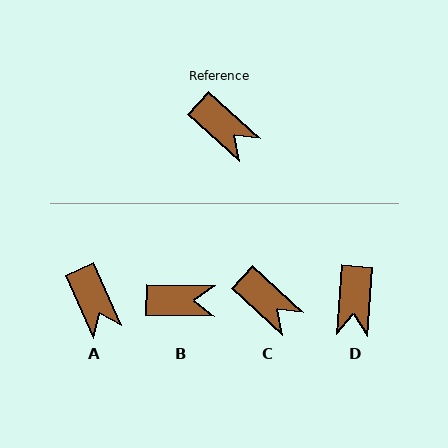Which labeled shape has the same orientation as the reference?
C.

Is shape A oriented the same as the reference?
No, it is off by about 24 degrees.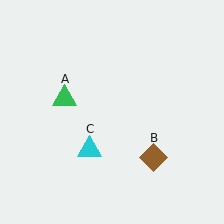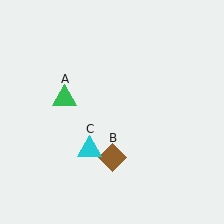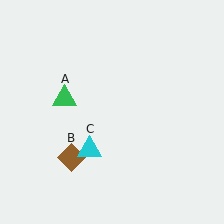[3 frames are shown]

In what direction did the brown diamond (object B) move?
The brown diamond (object B) moved left.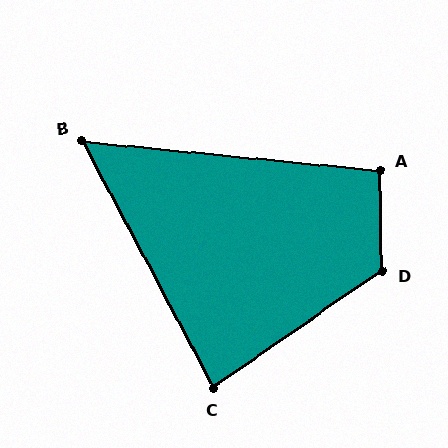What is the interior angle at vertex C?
Approximately 83 degrees (acute).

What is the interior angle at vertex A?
Approximately 97 degrees (obtuse).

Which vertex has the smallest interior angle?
B, at approximately 56 degrees.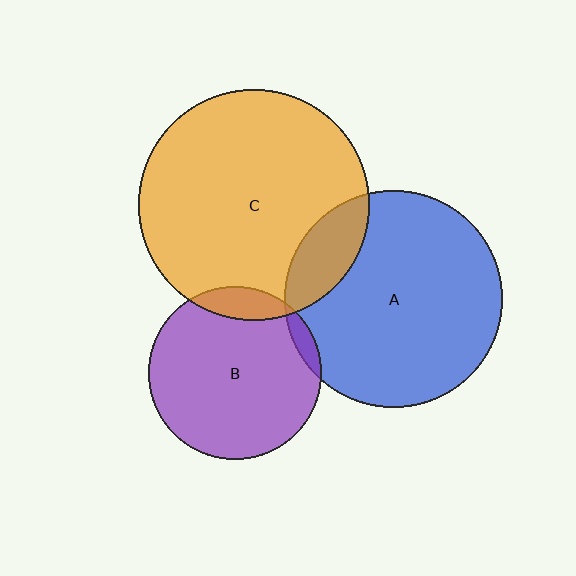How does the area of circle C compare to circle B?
Approximately 1.8 times.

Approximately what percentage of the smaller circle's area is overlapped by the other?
Approximately 5%.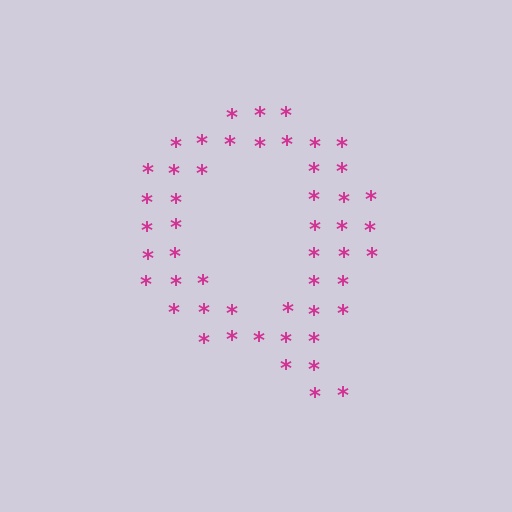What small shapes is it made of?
It is made of small asterisks.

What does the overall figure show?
The overall figure shows the letter Q.